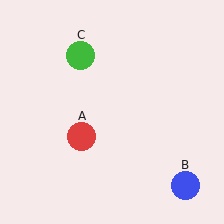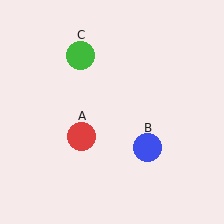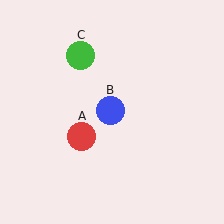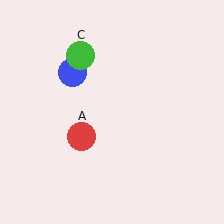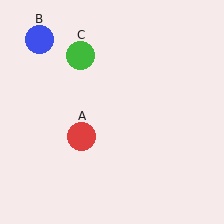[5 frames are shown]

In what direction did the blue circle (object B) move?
The blue circle (object B) moved up and to the left.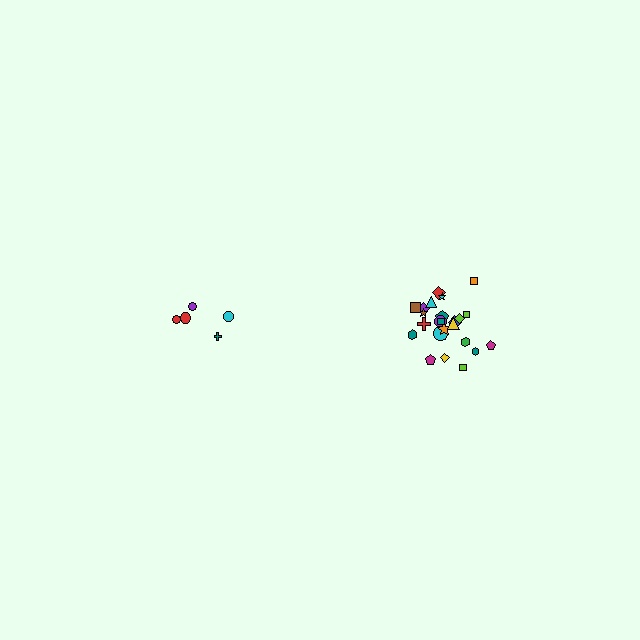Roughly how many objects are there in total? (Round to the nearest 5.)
Roughly 30 objects in total.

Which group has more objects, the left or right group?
The right group.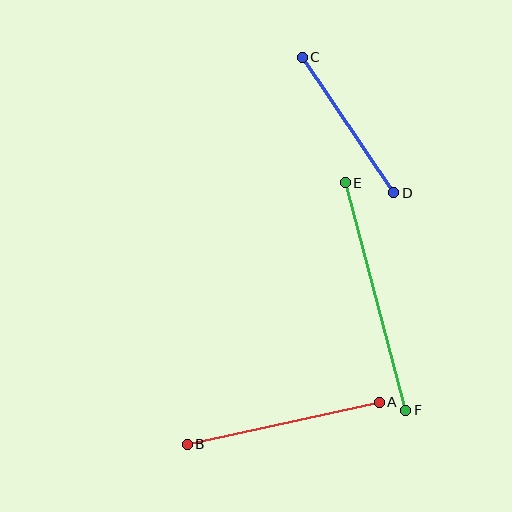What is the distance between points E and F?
The distance is approximately 235 pixels.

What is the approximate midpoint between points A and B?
The midpoint is at approximately (283, 423) pixels.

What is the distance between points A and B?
The distance is approximately 196 pixels.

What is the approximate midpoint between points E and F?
The midpoint is at approximately (375, 296) pixels.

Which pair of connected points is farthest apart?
Points E and F are farthest apart.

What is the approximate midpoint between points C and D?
The midpoint is at approximately (348, 125) pixels.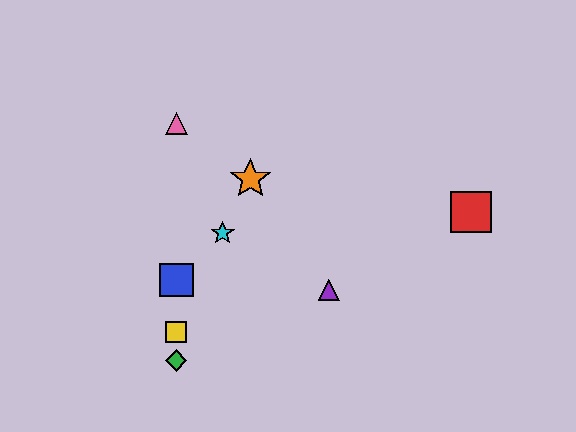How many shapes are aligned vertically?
4 shapes (the blue square, the green diamond, the yellow square, the pink triangle) are aligned vertically.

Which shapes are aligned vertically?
The blue square, the green diamond, the yellow square, the pink triangle are aligned vertically.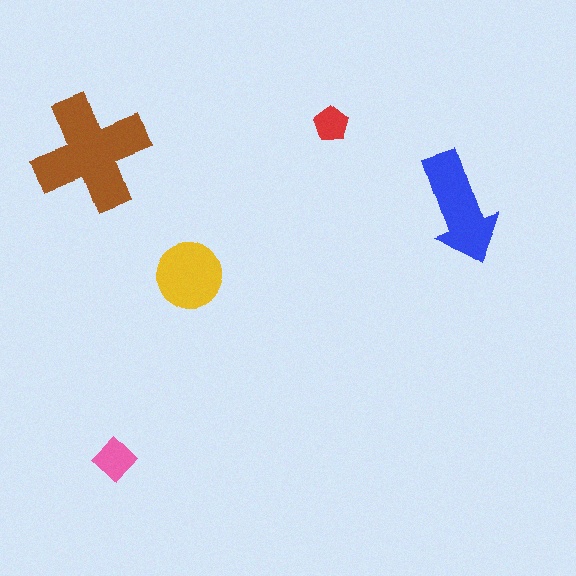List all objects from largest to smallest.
The brown cross, the blue arrow, the yellow circle, the pink diamond, the red pentagon.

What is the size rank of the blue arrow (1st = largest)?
2nd.